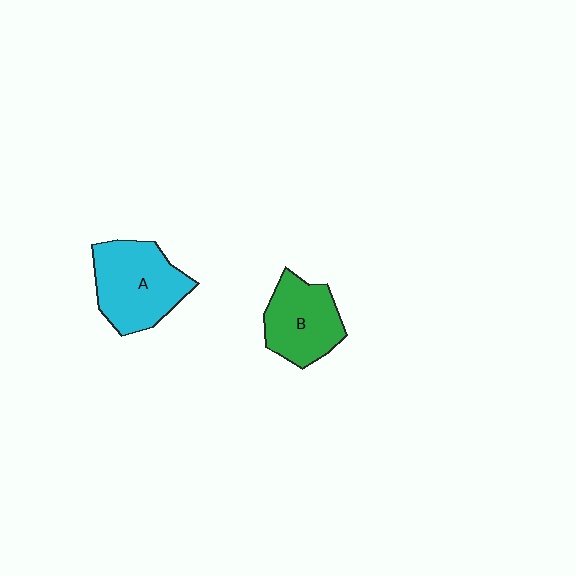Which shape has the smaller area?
Shape B (green).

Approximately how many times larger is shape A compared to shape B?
Approximately 1.2 times.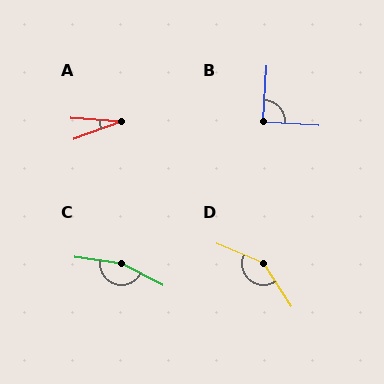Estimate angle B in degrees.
Approximately 90 degrees.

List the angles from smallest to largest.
A (24°), B (90°), D (146°), C (160°).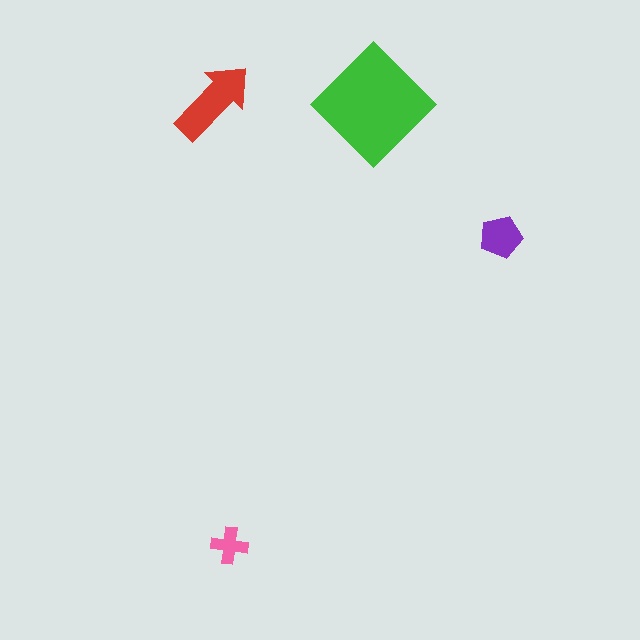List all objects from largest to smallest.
The green diamond, the red arrow, the purple pentagon, the pink cross.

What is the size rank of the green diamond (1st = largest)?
1st.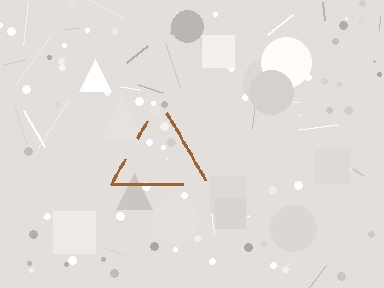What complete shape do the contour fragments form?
The contour fragments form a triangle.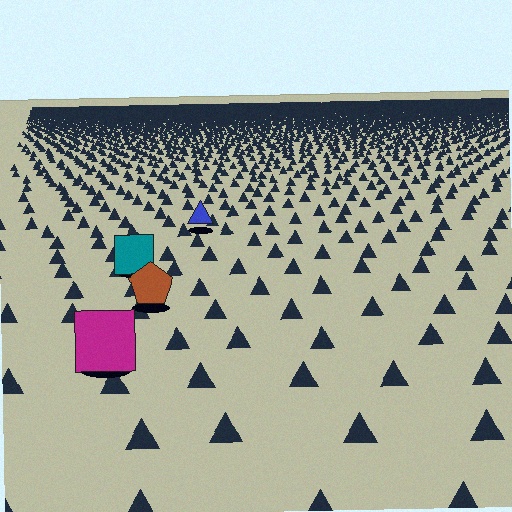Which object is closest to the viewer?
The magenta square is closest. The texture marks near it are larger and more spread out.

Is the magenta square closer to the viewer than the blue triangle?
Yes. The magenta square is closer — you can tell from the texture gradient: the ground texture is coarser near it.